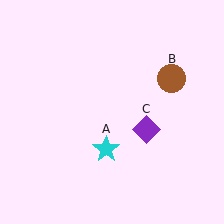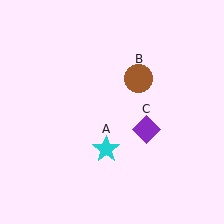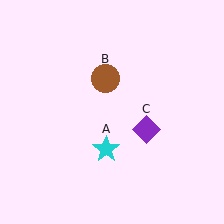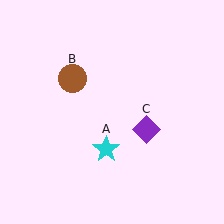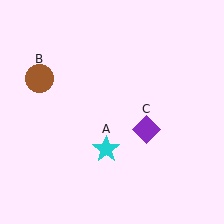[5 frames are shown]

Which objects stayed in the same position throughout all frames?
Cyan star (object A) and purple diamond (object C) remained stationary.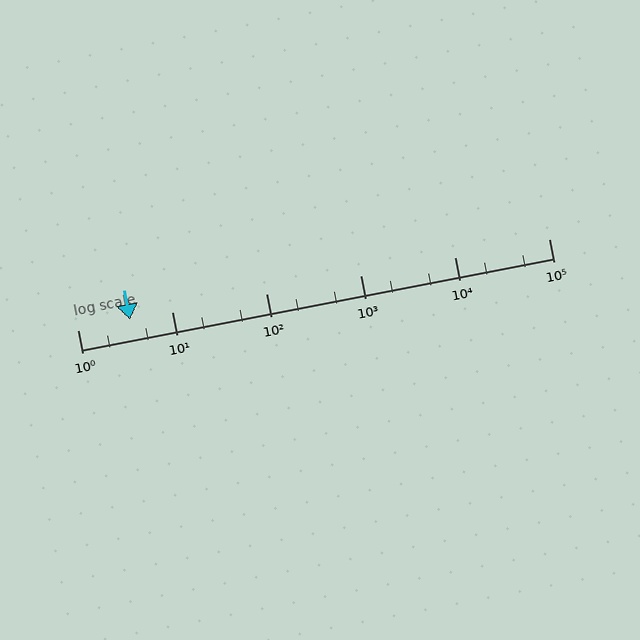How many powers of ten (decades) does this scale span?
The scale spans 5 decades, from 1 to 100000.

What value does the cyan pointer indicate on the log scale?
The pointer indicates approximately 3.6.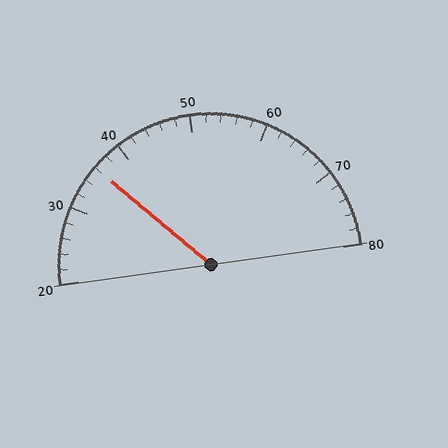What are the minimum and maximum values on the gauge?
The gauge ranges from 20 to 80.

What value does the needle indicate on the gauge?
The needle indicates approximately 36.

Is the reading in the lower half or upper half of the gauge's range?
The reading is in the lower half of the range (20 to 80).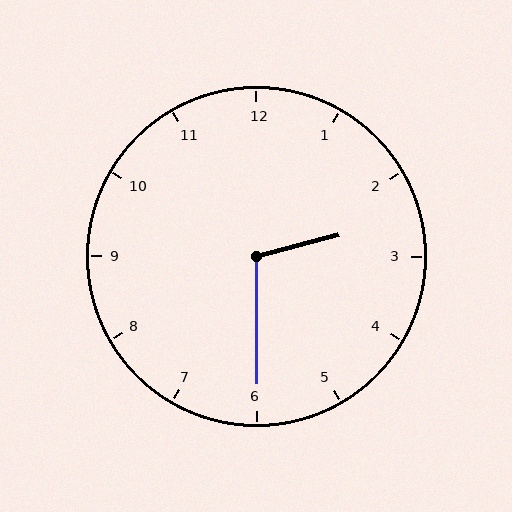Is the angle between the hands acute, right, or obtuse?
It is obtuse.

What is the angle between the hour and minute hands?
Approximately 105 degrees.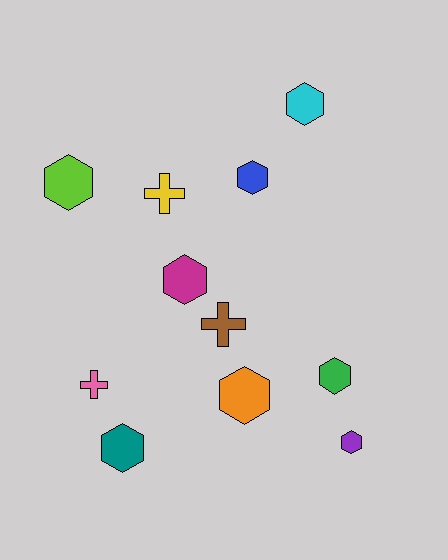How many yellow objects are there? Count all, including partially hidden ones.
There is 1 yellow object.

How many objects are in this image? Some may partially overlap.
There are 11 objects.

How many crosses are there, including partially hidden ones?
There are 3 crosses.